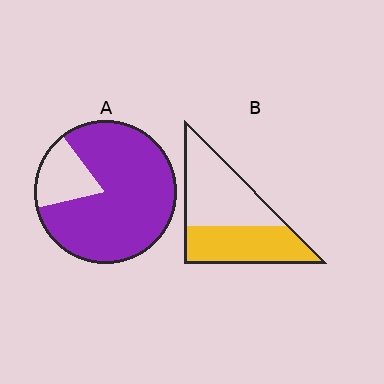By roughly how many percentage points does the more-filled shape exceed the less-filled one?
By roughly 35 percentage points (A over B).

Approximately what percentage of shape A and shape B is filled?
A is approximately 80% and B is approximately 45%.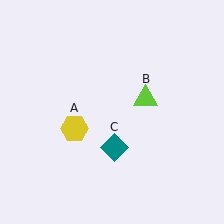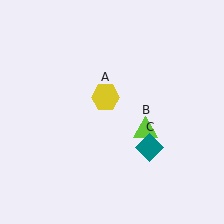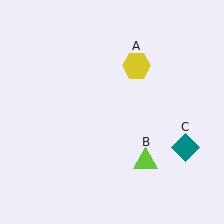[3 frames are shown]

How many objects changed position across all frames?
3 objects changed position: yellow hexagon (object A), lime triangle (object B), teal diamond (object C).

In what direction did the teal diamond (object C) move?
The teal diamond (object C) moved right.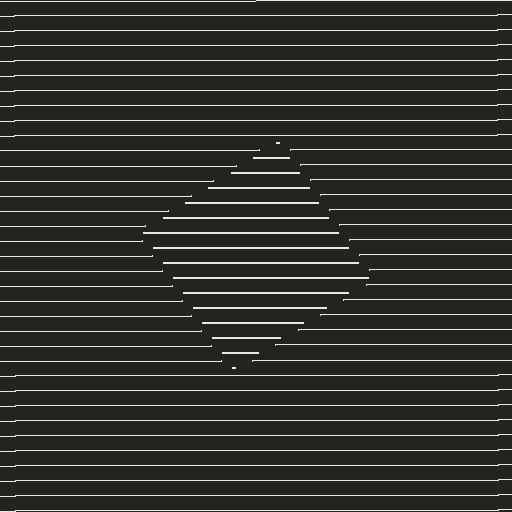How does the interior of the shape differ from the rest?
The interior of the shape contains the same grating, shifted by half a period — the contour is defined by the phase discontinuity where line-ends from the inner and outer gratings abut.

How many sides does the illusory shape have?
4 sides — the line-ends trace a square.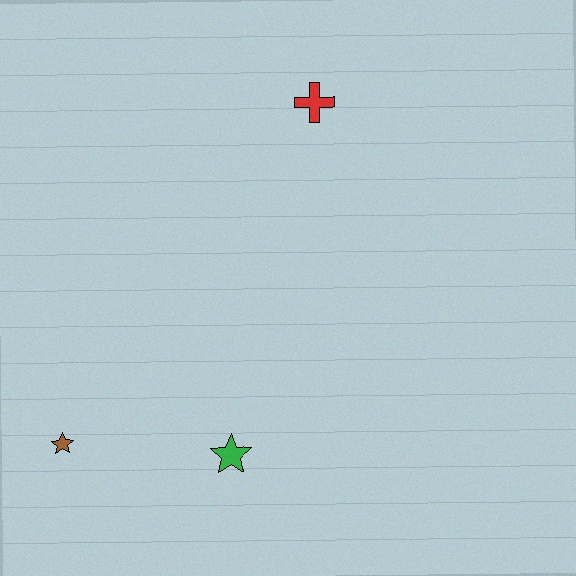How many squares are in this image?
There are no squares.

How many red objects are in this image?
There is 1 red object.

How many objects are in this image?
There are 3 objects.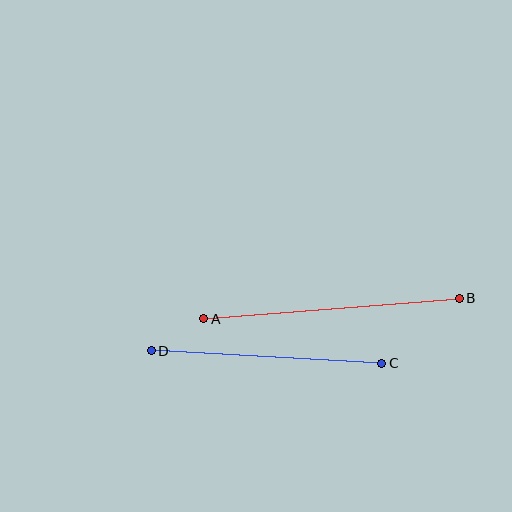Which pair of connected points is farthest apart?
Points A and B are farthest apart.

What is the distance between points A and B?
The distance is approximately 256 pixels.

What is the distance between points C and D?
The distance is approximately 231 pixels.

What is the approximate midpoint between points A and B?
The midpoint is at approximately (332, 309) pixels.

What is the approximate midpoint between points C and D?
The midpoint is at approximately (267, 357) pixels.